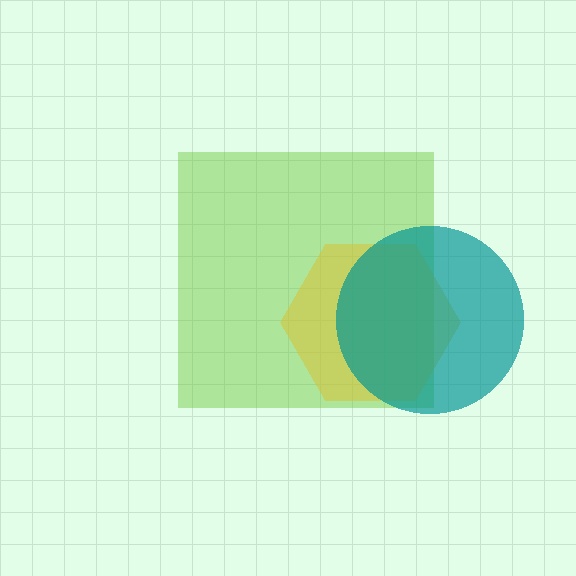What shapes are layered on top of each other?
The layered shapes are: a lime square, a yellow hexagon, a teal circle.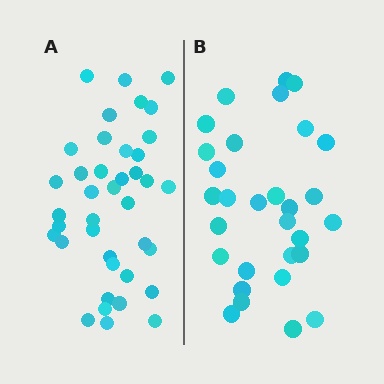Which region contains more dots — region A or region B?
Region A (the left region) has more dots.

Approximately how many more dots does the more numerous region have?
Region A has roughly 8 or so more dots than region B.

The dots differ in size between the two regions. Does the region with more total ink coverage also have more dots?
No. Region B has more total ink coverage because its dots are larger, but region A actually contains more individual dots. Total area can be misleading — the number of items is what matters here.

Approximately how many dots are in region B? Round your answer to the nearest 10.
About 30 dots.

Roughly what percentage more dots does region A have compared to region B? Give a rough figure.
About 30% more.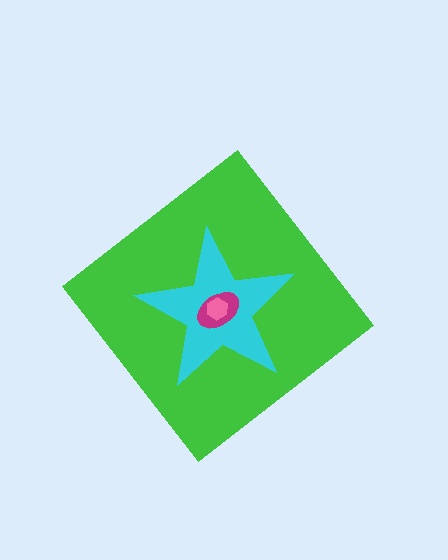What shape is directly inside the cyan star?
The magenta ellipse.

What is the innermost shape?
The pink hexagon.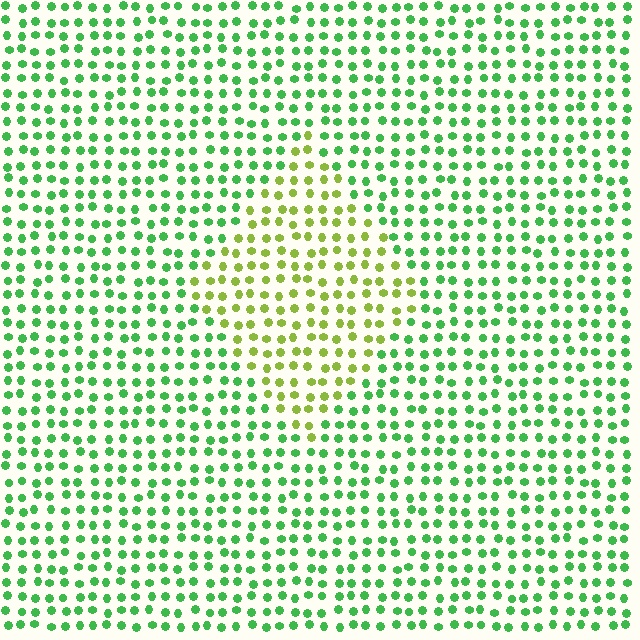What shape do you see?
I see a diamond.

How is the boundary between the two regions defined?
The boundary is defined purely by a slight shift in hue (about 45 degrees). Spacing, size, and orientation are identical on both sides.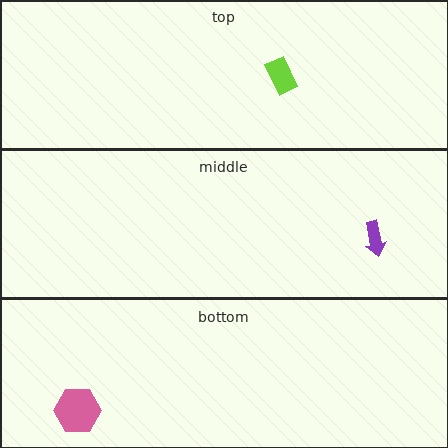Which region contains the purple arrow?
The middle region.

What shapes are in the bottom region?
The pink hexagon.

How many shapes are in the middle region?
1.